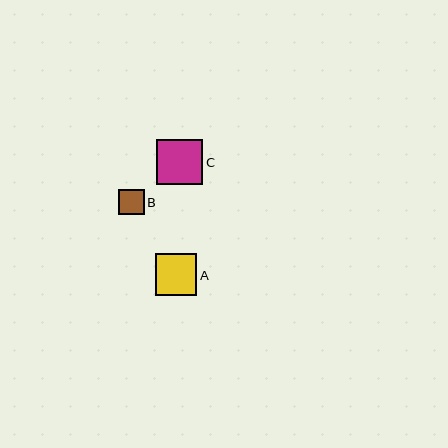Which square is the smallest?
Square B is the smallest with a size of approximately 25 pixels.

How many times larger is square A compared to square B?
Square A is approximately 1.7 times the size of square B.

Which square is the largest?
Square C is the largest with a size of approximately 46 pixels.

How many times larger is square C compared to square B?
Square C is approximately 1.8 times the size of square B.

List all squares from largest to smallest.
From largest to smallest: C, A, B.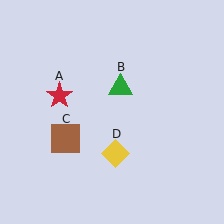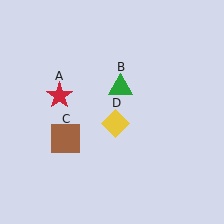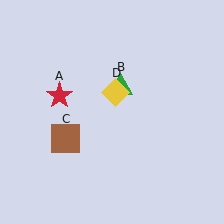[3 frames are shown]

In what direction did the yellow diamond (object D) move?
The yellow diamond (object D) moved up.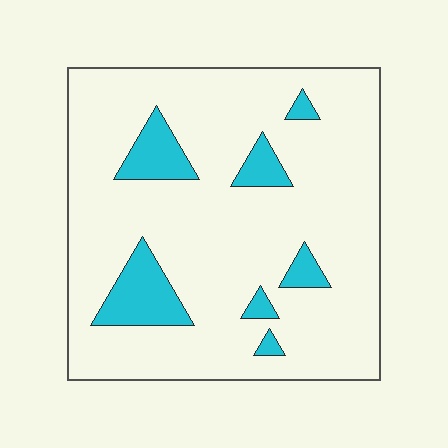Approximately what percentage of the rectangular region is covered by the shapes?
Approximately 15%.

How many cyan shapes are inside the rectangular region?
7.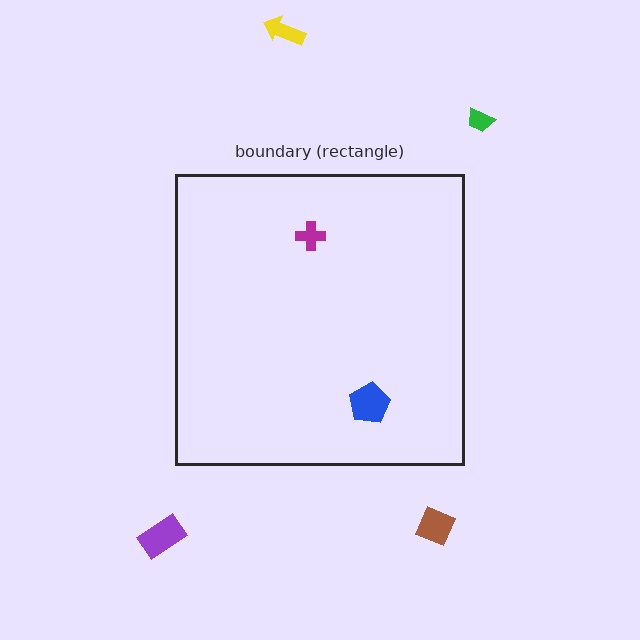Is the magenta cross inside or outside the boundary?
Inside.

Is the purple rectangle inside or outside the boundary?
Outside.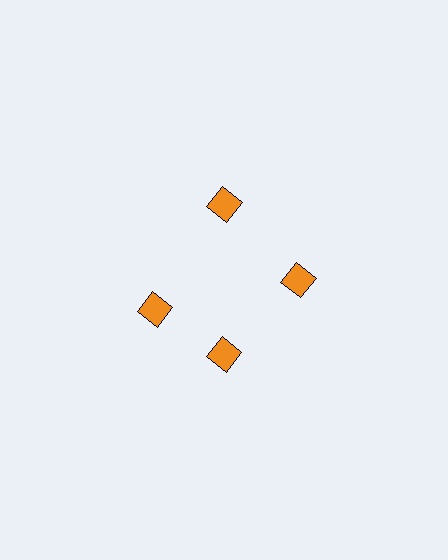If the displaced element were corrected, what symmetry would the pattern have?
It would have 4-fold rotational symmetry — the pattern would map onto itself every 90 degrees.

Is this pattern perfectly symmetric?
No. The 4 orange diamonds are arranged in a ring, but one element near the 9 o'clock position is rotated out of alignment along the ring, breaking the 4-fold rotational symmetry.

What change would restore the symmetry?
The symmetry would be restored by rotating it back into even spacing with its neighbors so that all 4 diamonds sit at equal angles and equal distance from the center.